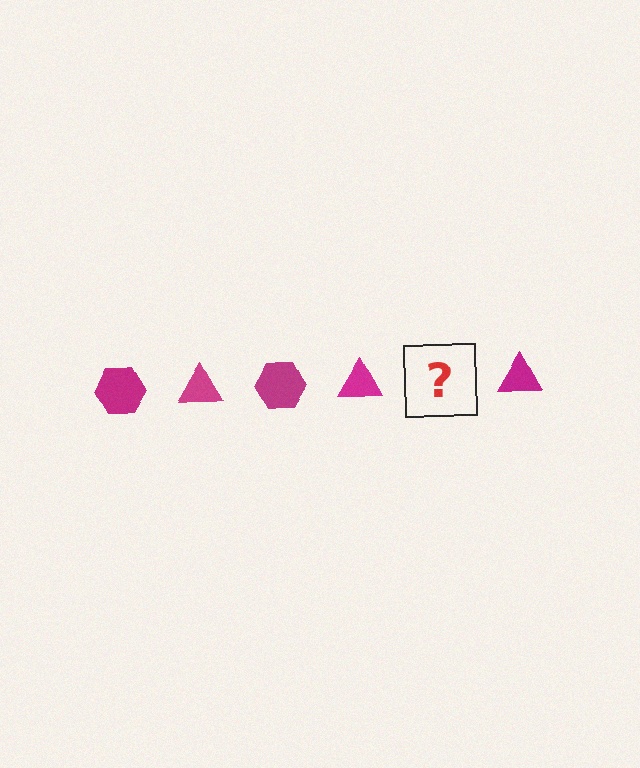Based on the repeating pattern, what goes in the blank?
The blank should be a magenta hexagon.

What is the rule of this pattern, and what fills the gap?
The rule is that the pattern cycles through hexagon, triangle shapes in magenta. The gap should be filled with a magenta hexagon.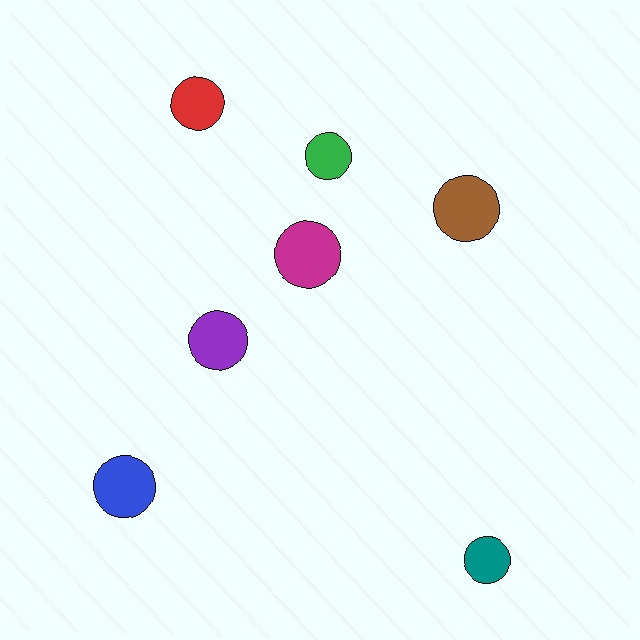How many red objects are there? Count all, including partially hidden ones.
There is 1 red object.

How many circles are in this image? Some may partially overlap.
There are 7 circles.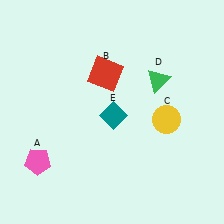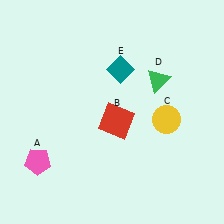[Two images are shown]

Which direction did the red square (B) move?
The red square (B) moved down.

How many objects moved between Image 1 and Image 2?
2 objects moved between the two images.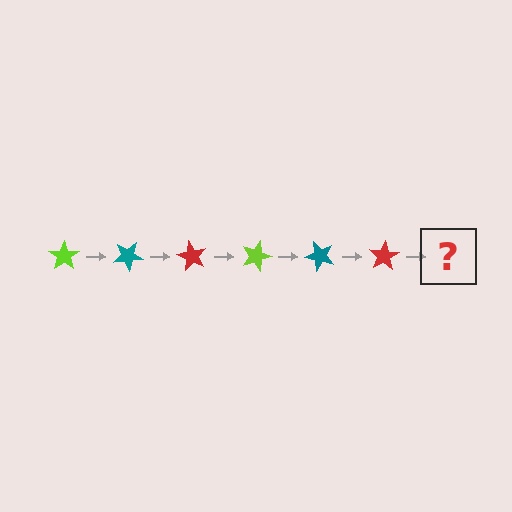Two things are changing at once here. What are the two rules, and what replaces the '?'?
The two rules are that it rotates 30 degrees each step and the color cycles through lime, teal, and red. The '?' should be a lime star, rotated 180 degrees from the start.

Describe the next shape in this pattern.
It should be a lime star, rotated 180 degrees from the start.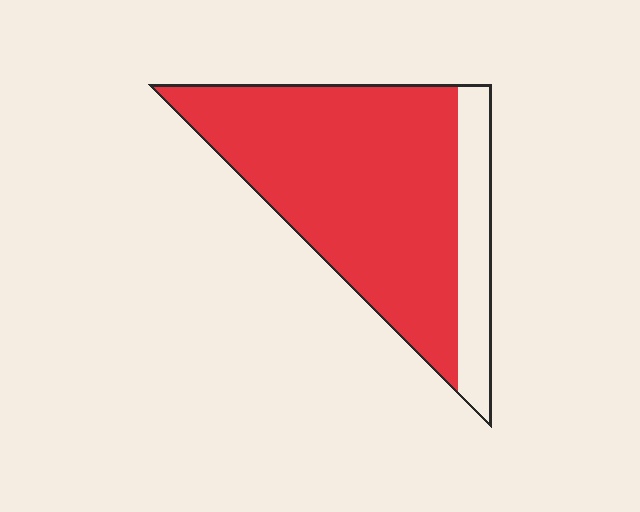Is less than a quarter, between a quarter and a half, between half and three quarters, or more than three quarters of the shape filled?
More than three quarters.